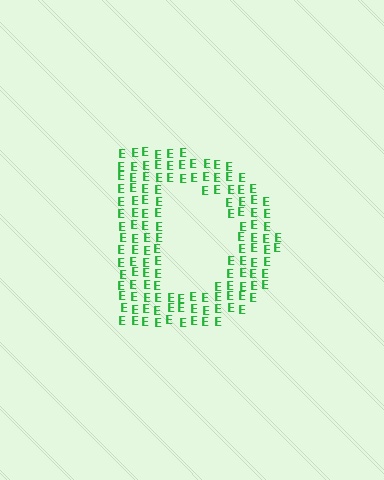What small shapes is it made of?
It is made of small letter E's.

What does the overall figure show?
The overall figure shows the letter D.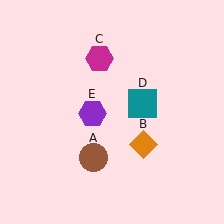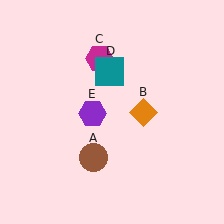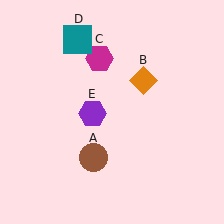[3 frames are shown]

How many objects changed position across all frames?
2 objects changed position: orange diamond (object B), teal square (object D).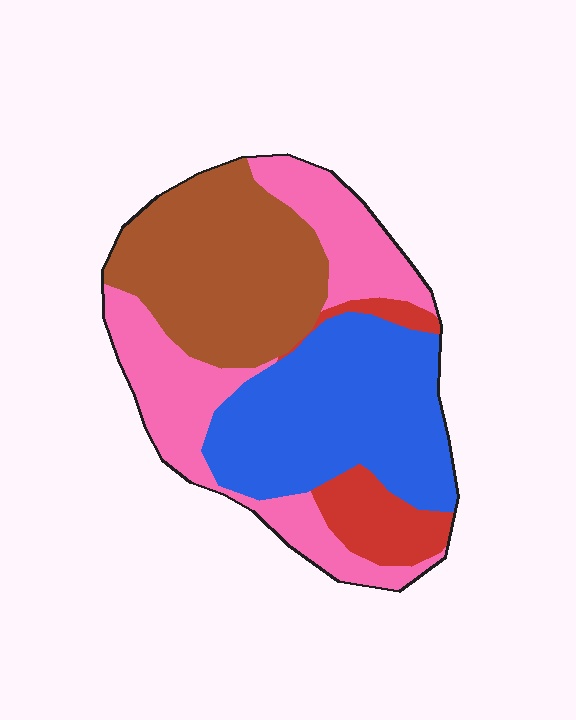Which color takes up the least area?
Red, at roughly 10%.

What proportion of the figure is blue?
Blue covers 32% of the figure.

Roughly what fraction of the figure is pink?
Pink covers 29% of the figure.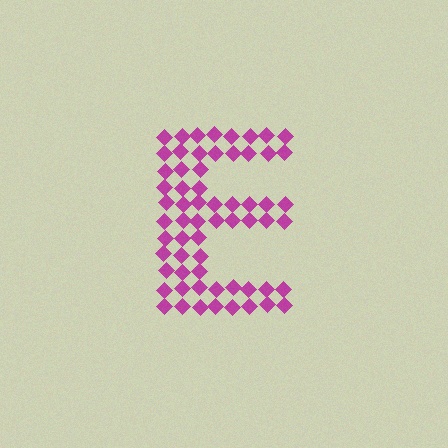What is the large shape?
The large shape is the letter E.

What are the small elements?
The small elements are diamonds.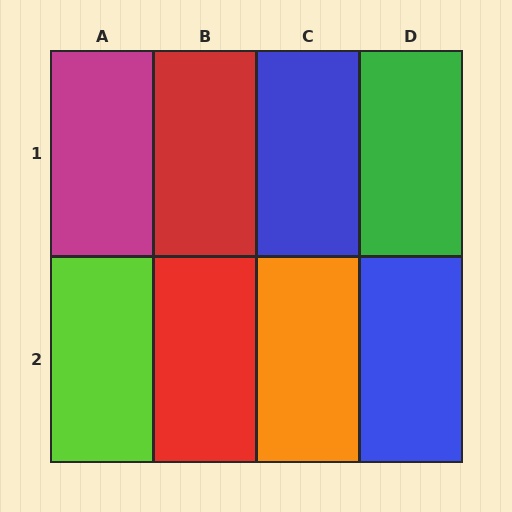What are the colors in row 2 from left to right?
Lime, red, orange, blue.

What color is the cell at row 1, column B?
Red.